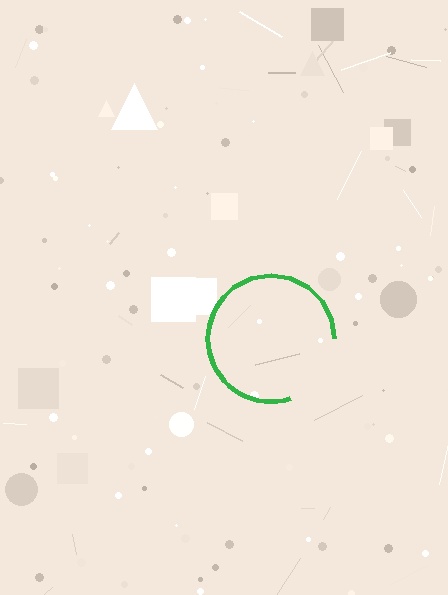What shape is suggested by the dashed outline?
The dashed outline suggests a circle.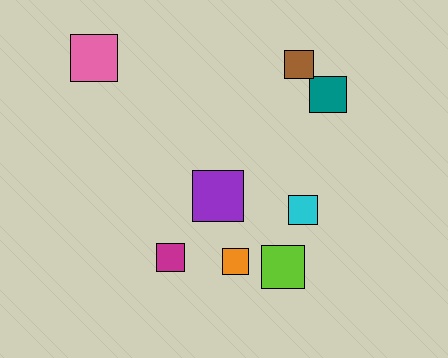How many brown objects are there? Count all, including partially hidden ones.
There is 1 brown object.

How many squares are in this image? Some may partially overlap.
There are 8 squares.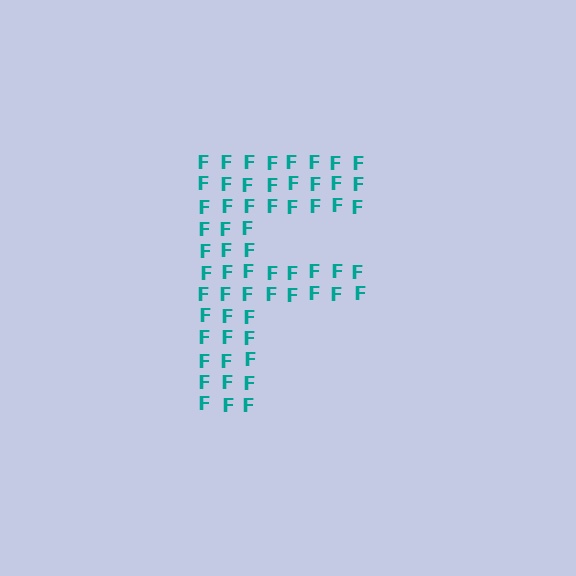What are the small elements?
The small elements are letter F's.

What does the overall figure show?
The overall figure shows the letter F.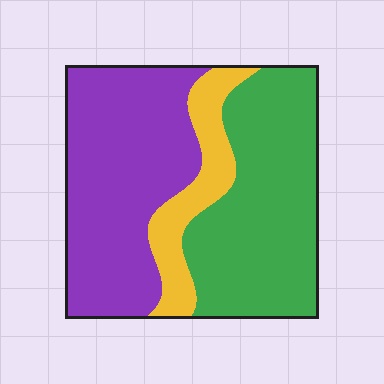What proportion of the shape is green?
Green covers roughly 40% of the shape.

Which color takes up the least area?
Yellow, at roughly 15%.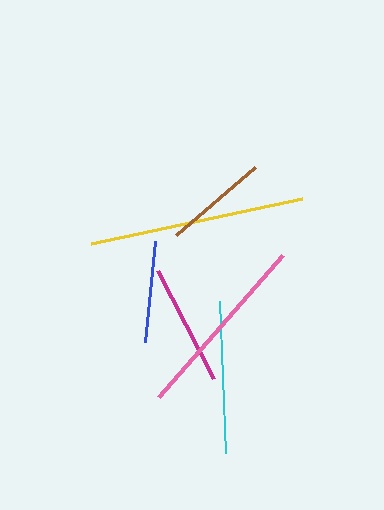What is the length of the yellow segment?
The yellow segment is approximately 216 pixels long.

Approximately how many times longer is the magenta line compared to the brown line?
The magenta line is approximately 1.2 times the length of the brown line.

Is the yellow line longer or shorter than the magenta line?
The yellow line is longer than the magenta line.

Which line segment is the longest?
The yellow line is the longest at approximately 216 pixels.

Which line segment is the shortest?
The blue line is the shortest at approximately 101 pixels.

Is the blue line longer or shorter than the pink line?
The pink line is longer than the blue line.